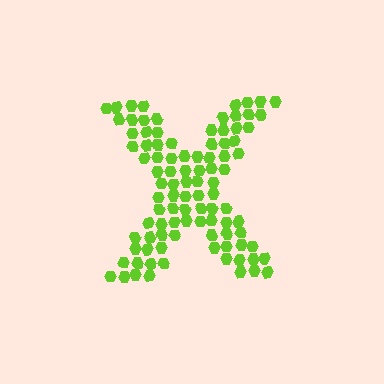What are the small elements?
The small elements are hexagons.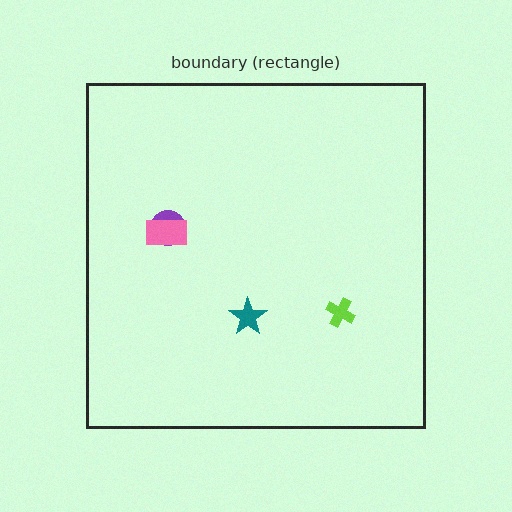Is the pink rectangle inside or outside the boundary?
Inside.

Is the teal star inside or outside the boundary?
Inside.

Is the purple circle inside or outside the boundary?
Inside.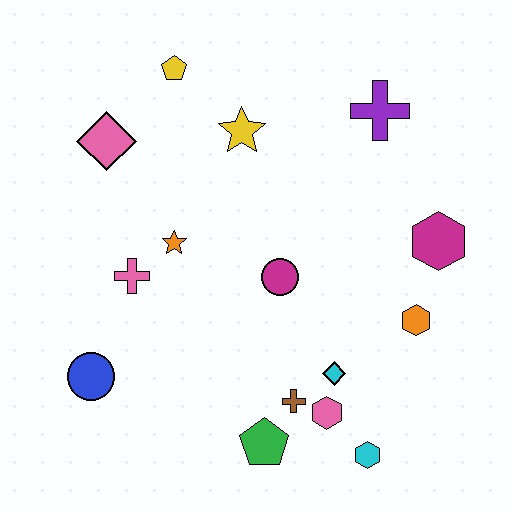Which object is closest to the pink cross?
The orange star is closest to the pink cross.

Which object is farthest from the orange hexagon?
The pink diamond is farthest from the orange hexagon.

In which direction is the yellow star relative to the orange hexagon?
The yellow star is above the orange hexagon.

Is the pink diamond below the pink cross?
No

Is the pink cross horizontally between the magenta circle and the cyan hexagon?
No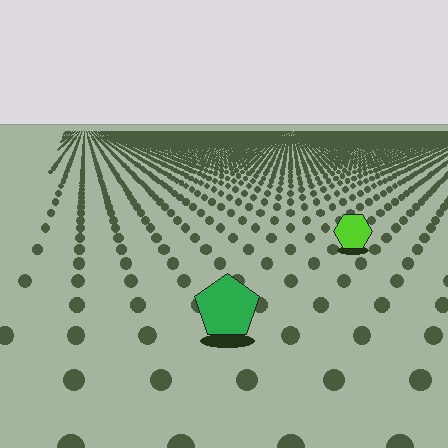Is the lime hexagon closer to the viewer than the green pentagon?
No. The green pentagon is closer — you can tell from the texture gradient: the ground texture is coarser near it.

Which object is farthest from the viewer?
The lime hexagon is farthest from the viewer. It appears smaller and the ground texture around it is denser.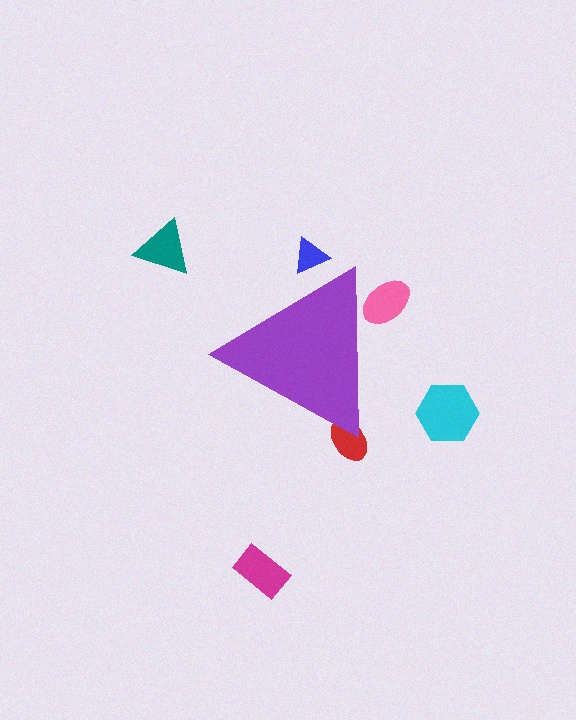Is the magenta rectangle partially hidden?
No, the magenta rectangle is fully visible.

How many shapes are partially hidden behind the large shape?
3 shapes are partially hidden.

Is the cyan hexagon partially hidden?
No, the cyan hexagon is fully visible.